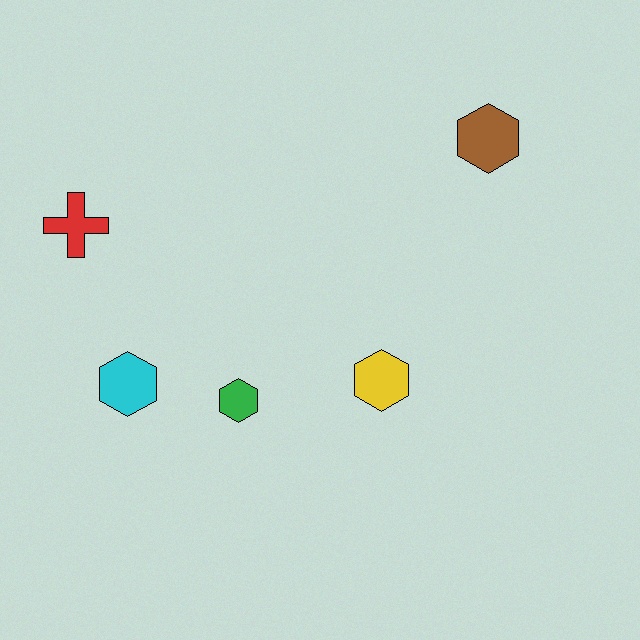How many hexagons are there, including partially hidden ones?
There are 4 hexagons.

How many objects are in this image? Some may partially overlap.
There are 5 objects.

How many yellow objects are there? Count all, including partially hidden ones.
There is 1 yellow object.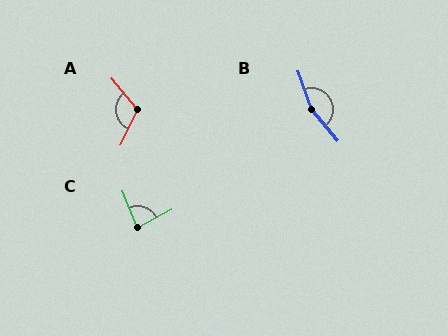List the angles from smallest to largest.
C (83°), A (113°), B (160°).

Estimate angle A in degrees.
Approximately 113 degrees.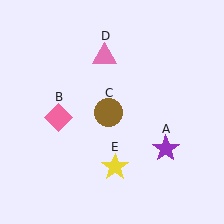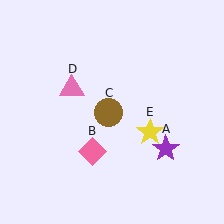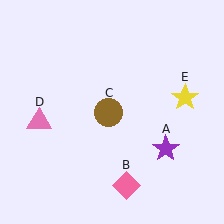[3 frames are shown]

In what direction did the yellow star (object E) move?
The yellow star (object E) moved up and to the right.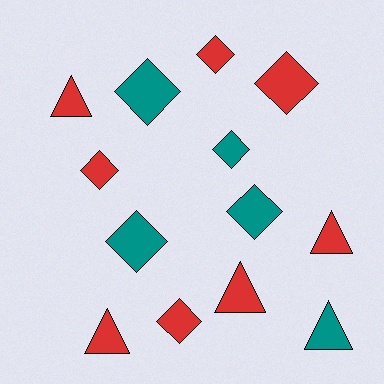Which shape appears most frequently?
Diamond, with 8 objects.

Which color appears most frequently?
Red, with 8 objects.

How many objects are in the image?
There are 13 objects.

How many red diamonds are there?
There are 4 red diamonds.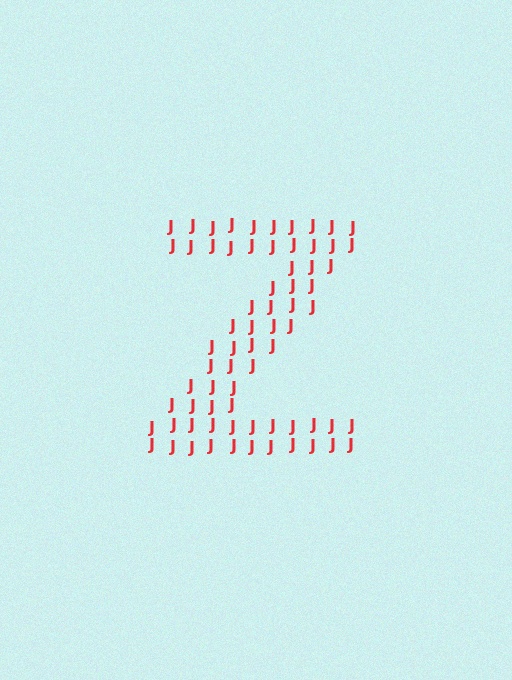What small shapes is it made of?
It is made of small letter J's.